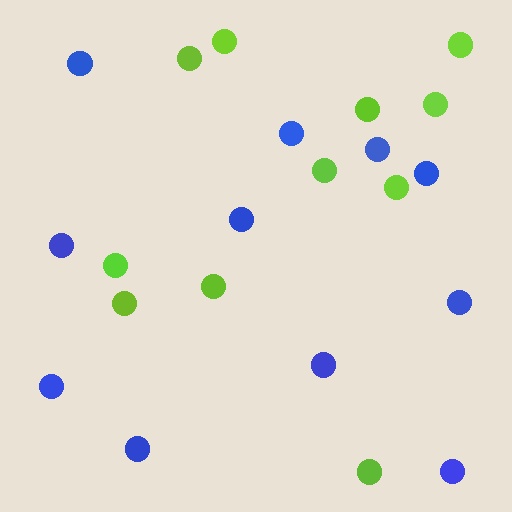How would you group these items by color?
There are 2 groups: one group of blue circles (11) and one group of lime circles (11).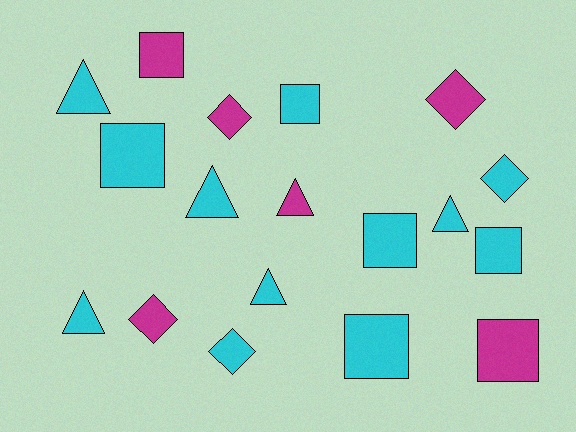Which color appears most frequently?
Cyan, with 12 objects.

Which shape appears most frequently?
Square, with 7 objects.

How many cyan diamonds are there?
There are 2 cyan diamonds.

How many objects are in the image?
There are 18 objects.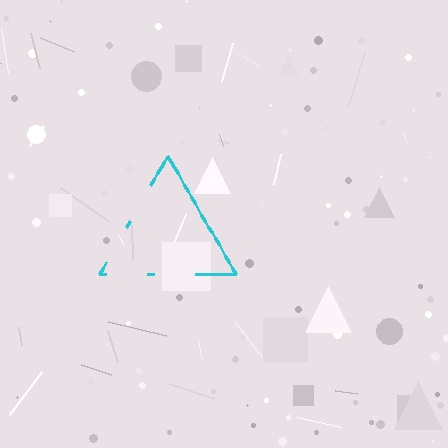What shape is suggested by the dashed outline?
The dashed outline suggests a triangle.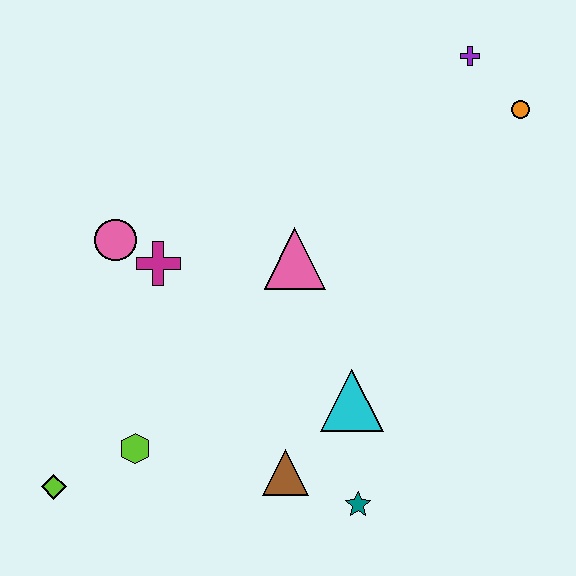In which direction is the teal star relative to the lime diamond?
The teal star is to the right of the lime diamond.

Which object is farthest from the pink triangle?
The lime diamond is farthest from the pink triangle.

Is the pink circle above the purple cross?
No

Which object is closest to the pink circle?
The magenta cross is closest to the pink circle.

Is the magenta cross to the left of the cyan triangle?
Yes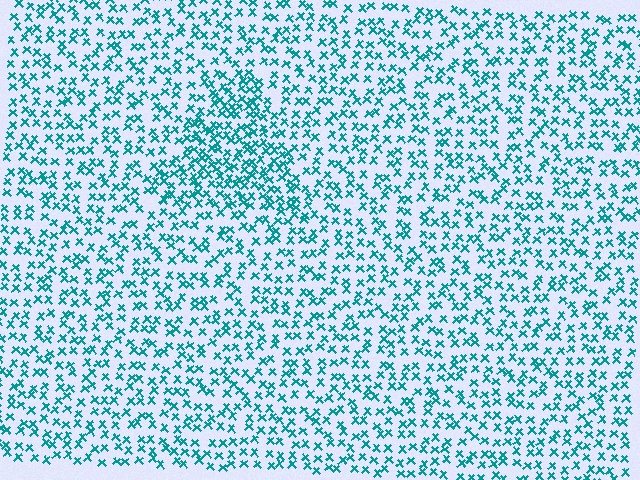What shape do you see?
I see a triangle.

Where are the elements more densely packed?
The elements are more densely packed inside the triangle boundary.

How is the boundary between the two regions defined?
The boundary is defined by a change in element density (approximately 1.8x ratio). All elements are the same color, size, and shape.